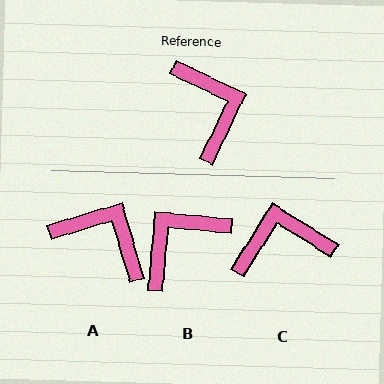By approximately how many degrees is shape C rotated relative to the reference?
Approximately 84 degrees counter-clockwise.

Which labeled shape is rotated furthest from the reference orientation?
B, about 111 degrees away.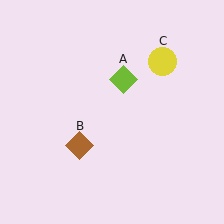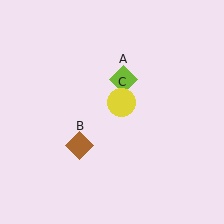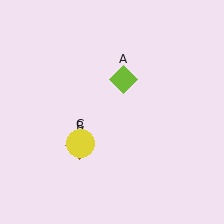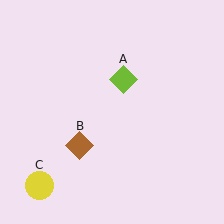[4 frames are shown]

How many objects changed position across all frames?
1 object changed position: yellow circle (object C).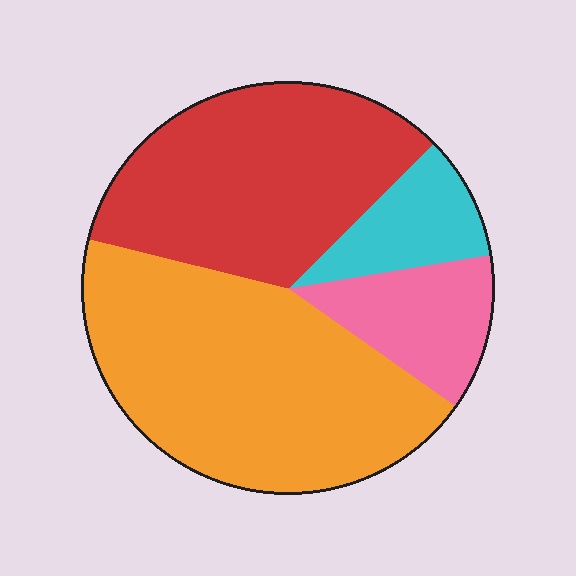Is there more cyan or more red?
Red.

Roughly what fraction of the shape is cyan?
Cyan covers about 10% of the shape.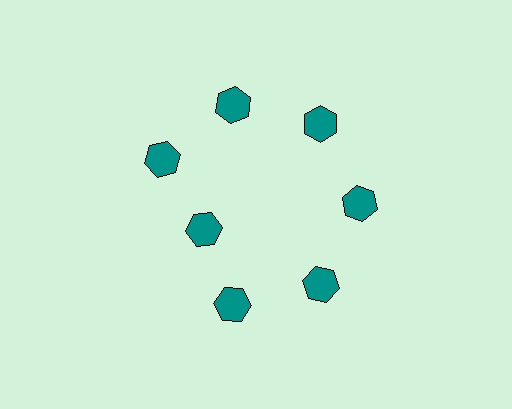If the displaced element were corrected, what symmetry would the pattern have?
It would have 7-fold rotational symmetry — the pattern would map onto itself every 51 degrees.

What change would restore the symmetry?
The symmetry would be restored by moving it outward, back onto the ring so that all 7 hexagons sit at equal angles and equal distance from the center.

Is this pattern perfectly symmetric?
No. The 7 teal hexagons are arranged in a ring, but one element near the 8 o'clock position is pulled inward toward the center, breaking the 7-fold rotational symmetry.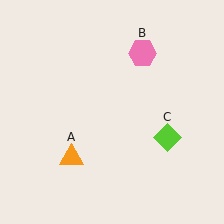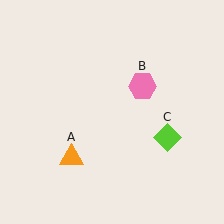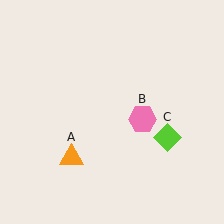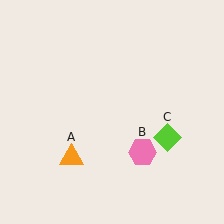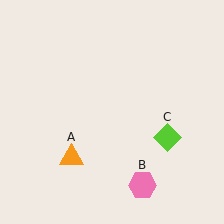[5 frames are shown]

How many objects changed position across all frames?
1 object changed position: pink hexagon (object B).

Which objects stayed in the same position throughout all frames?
Orange triangle (object A) and lime diamond (object C) remained stationary.